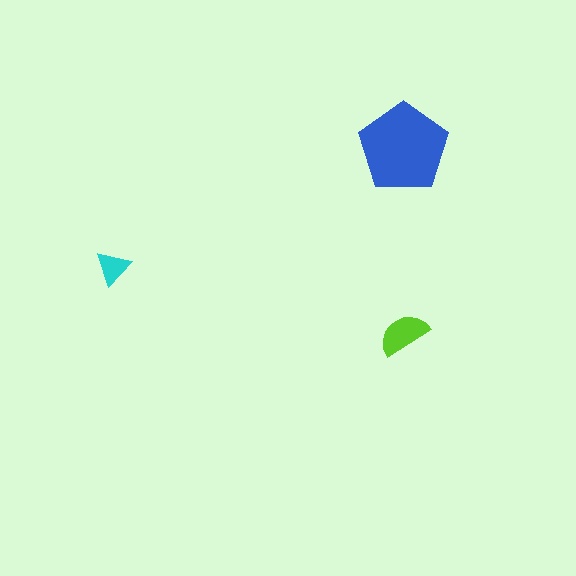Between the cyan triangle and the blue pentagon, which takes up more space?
The blue pentagon.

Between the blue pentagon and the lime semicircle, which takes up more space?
The blue pentagon.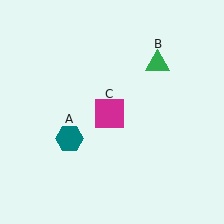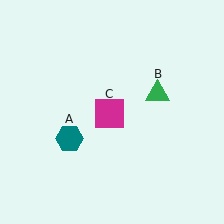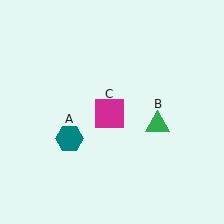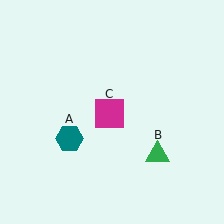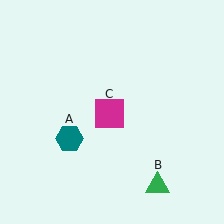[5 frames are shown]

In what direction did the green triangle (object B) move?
The green triangle (object B) moved down.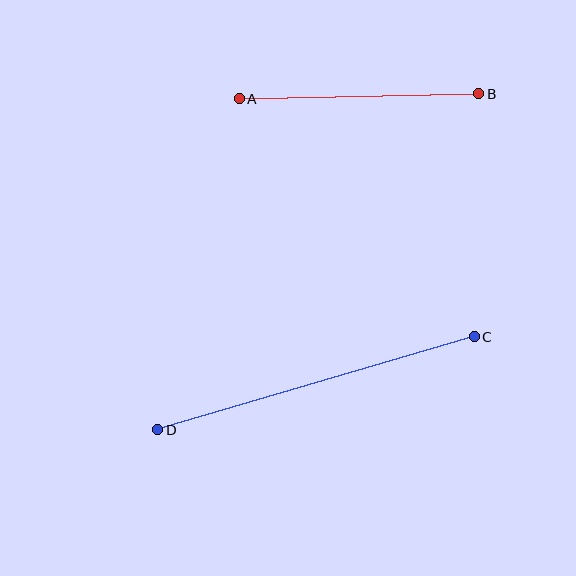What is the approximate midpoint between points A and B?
The midpoint is at approximately (359, 96) pixels.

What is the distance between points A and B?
The distance is approximately 240 pixels.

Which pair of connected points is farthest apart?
Points C and D are farthest apart.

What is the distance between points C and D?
The distance is approximately 330 pixels.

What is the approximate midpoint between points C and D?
The midpoint is at approximately (316, 383) pixels.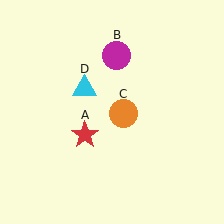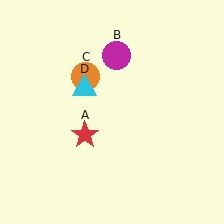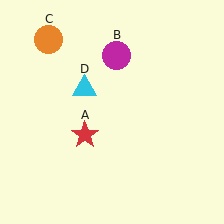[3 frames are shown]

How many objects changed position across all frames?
1 object changed position: orange circle (object C).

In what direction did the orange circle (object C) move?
The orange circle (object C) moved up and to the left.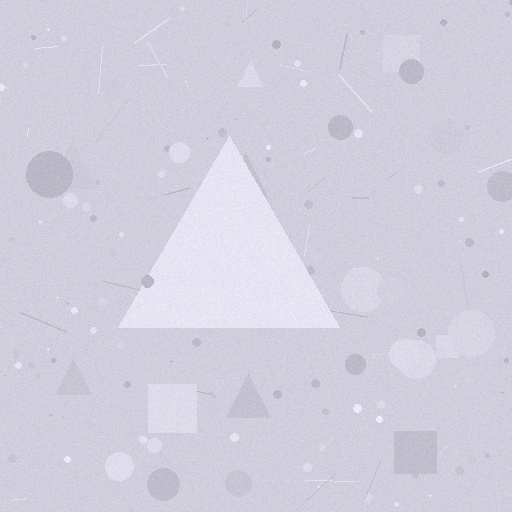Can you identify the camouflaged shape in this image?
The camouflaged shape is a triangle.